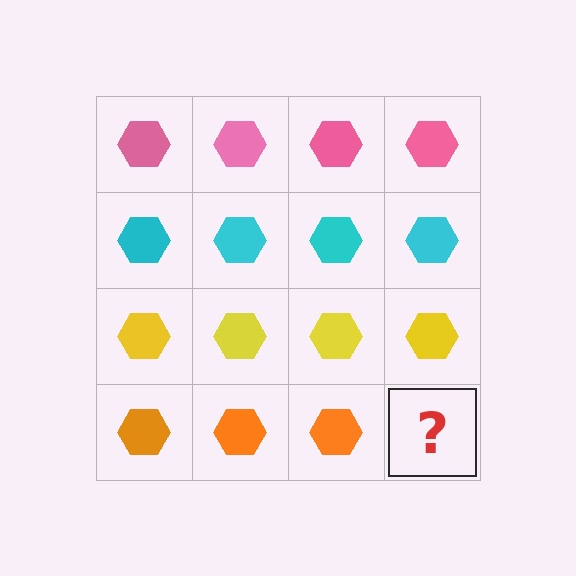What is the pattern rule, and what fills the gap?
The rule is that each row has a consistent color. The gap should be filled with an orange hexagon.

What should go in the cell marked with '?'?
The missing cell should contain an orange hexagon.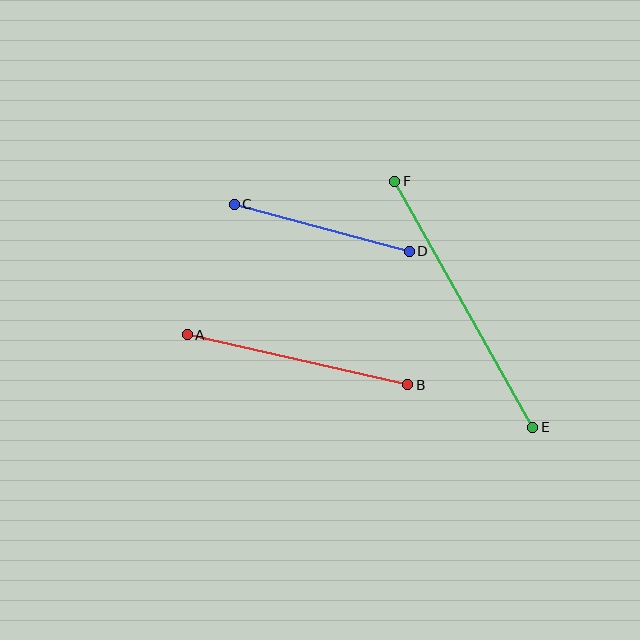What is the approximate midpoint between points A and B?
The midpoint is at approximately (298, 360) pixels.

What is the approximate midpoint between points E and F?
The midpoint is at approximately (464, 304) pixels.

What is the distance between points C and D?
The distance is approximately 181 pixels.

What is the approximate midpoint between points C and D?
The midpoint is at approximately (322, 228) pixels.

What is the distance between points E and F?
The distance is approximately 282 pixels.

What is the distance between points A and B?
The distance is approximately 226 pixels.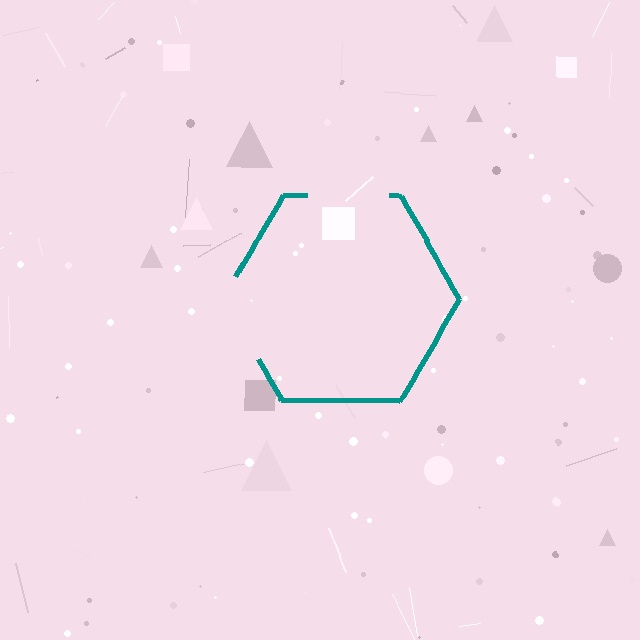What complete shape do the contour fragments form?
The contour fragments form a hexagon.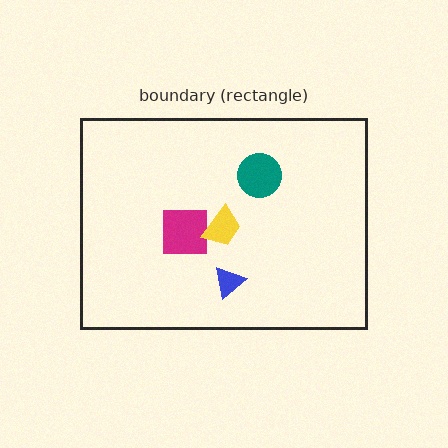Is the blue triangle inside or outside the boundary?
Inside.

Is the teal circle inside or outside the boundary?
Inside.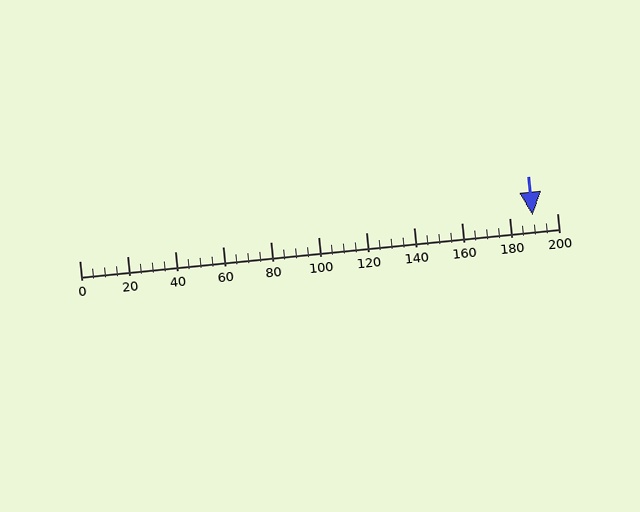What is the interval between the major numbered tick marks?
The major tick marks are spaced 20 units apart.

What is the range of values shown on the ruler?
The ruler shows values from 0 to 200.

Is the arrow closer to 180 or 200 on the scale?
The arrow is closer to 180.